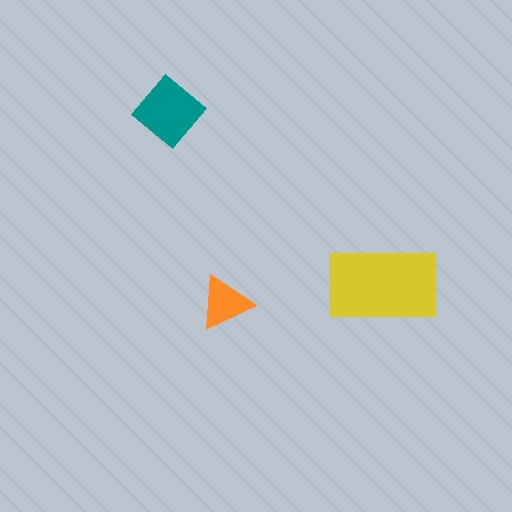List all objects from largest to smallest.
The yellow rectangle, the teal diamond, the orange triangle.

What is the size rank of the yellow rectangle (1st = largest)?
1st.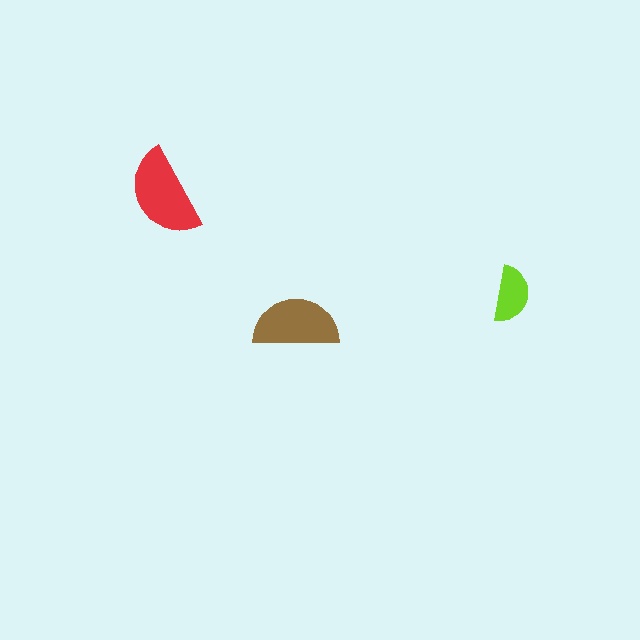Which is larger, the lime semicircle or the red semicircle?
The red one.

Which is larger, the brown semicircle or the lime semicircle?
The brown one.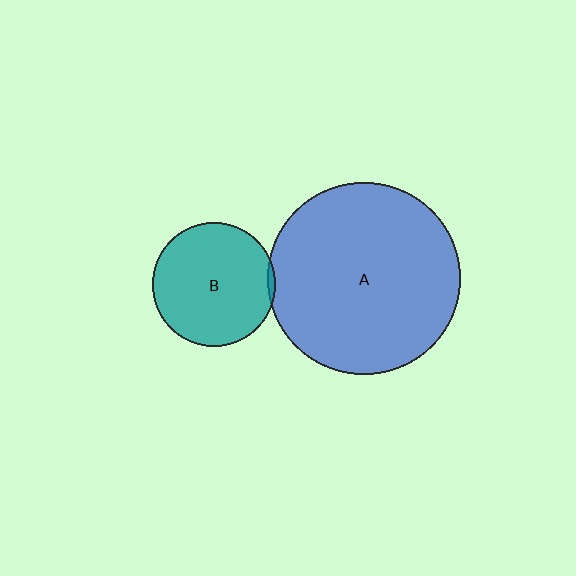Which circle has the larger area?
Circle A (blue).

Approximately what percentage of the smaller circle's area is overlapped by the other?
Approximately 5%.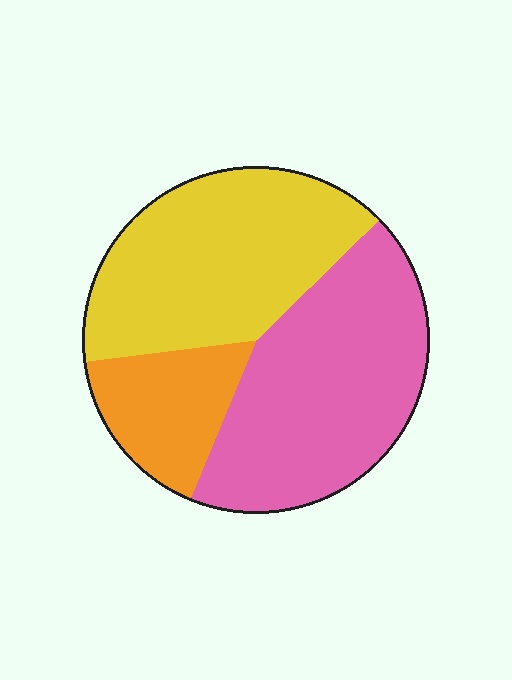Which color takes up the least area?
Orange, at roughly 15%.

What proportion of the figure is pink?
Pink covers roughly 45% of the figure.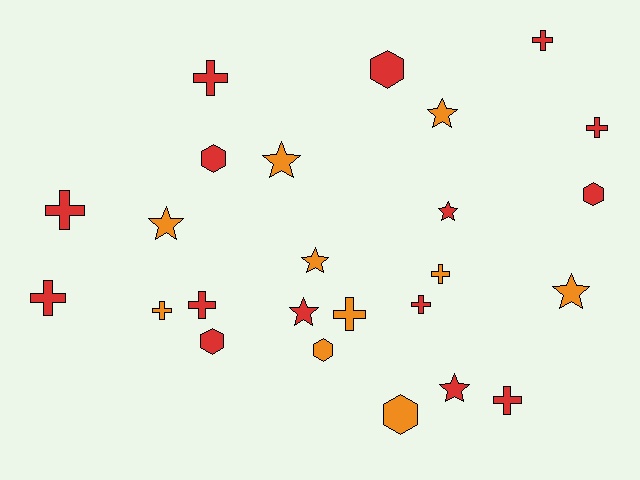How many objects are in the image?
There are 25 objects.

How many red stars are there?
There are 3 red stars.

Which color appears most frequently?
Red, with 15 objects.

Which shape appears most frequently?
Cross, with 11 objects.